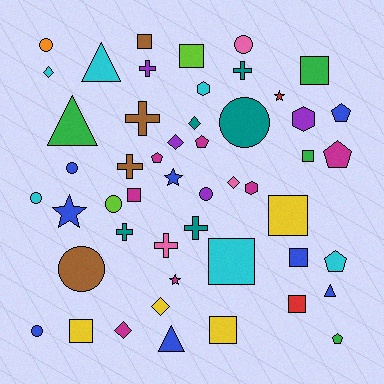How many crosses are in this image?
There are 7 crosses.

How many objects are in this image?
There are 50 objects.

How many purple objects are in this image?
There are 4 purple objects.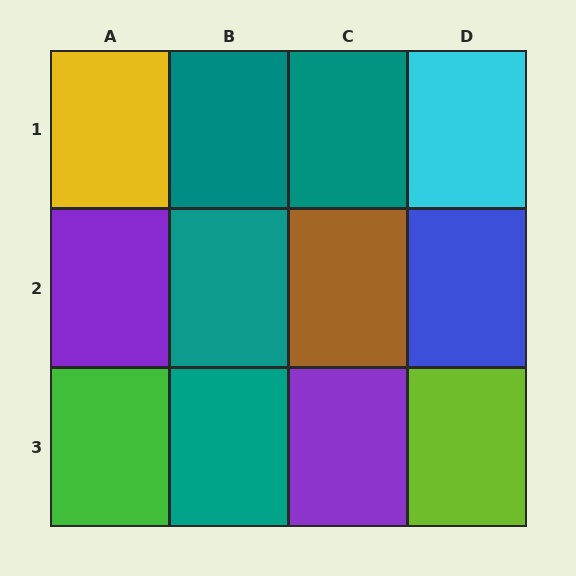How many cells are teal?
4 cells are teal.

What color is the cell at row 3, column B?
Teal.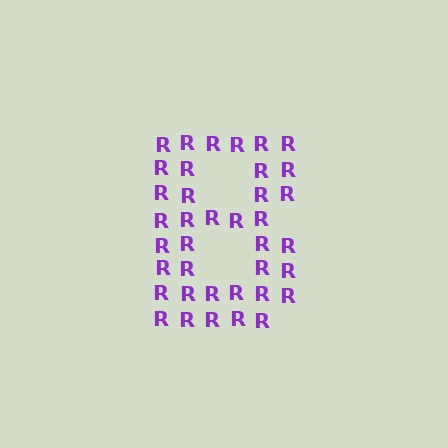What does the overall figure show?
The overall figure shows the letter B.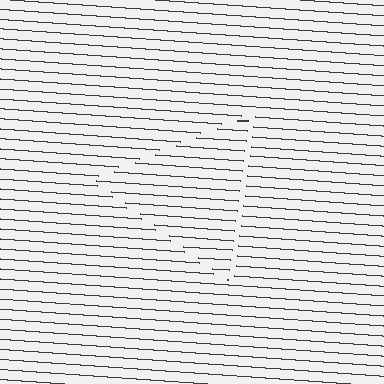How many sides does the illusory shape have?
3 sides — the line-ends trace a triangle.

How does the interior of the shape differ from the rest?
The interior of the shape contains the same grating, shifted by half a period — the contour is defined by the phase discontinuity where line-ends from the inner and outer gratings abut.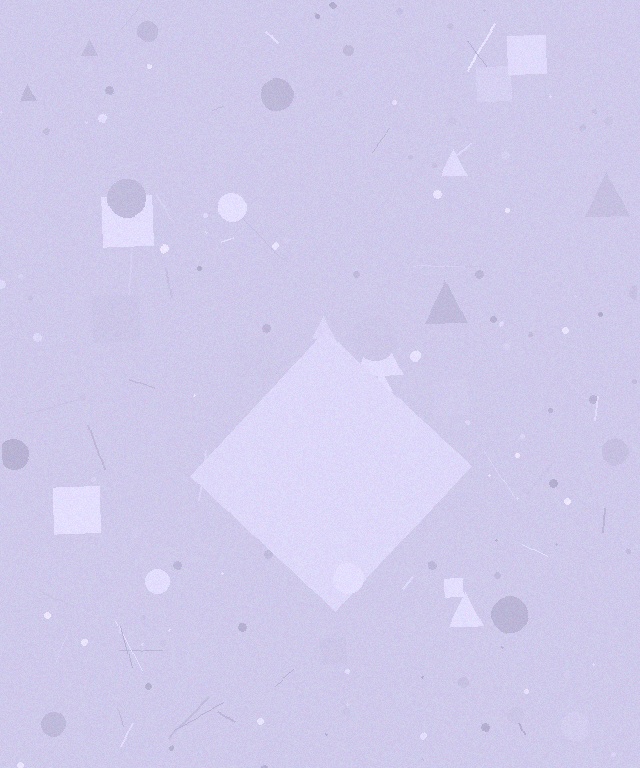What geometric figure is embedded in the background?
A diamond is embedded in the background.